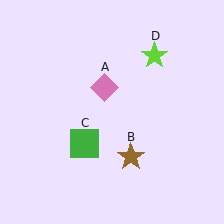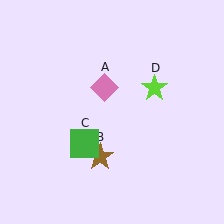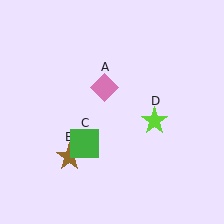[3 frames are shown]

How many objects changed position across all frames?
2 objects changed position: brown star (object B), lime star (object D).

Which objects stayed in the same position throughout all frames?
Pink diamond (object A) and green square (object C) remained stationary.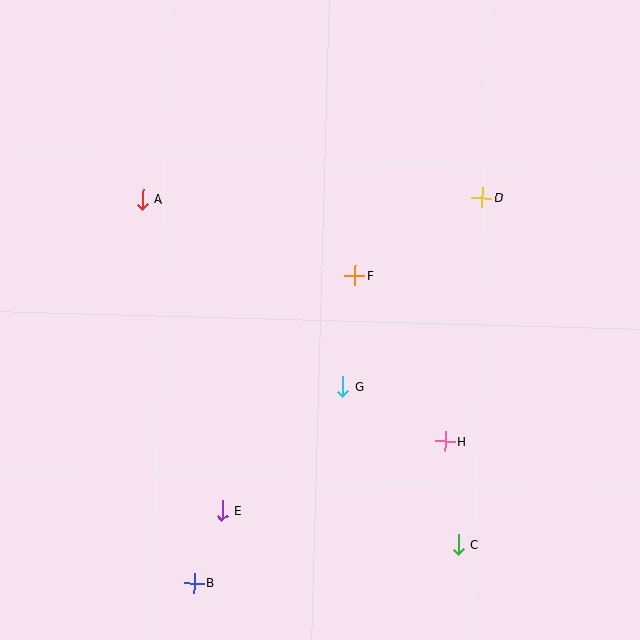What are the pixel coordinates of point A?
Point A is at (142, 199).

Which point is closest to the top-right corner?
Point D is closest to the top-right corner.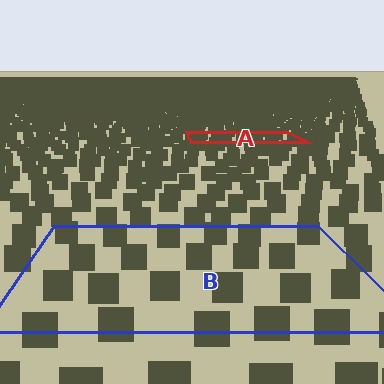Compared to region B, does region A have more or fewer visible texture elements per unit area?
Region A has more texture elements per unit area — they are packed more densely because it is farther away.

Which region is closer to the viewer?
Region B is closer. The texture elements there are larger and more spread out.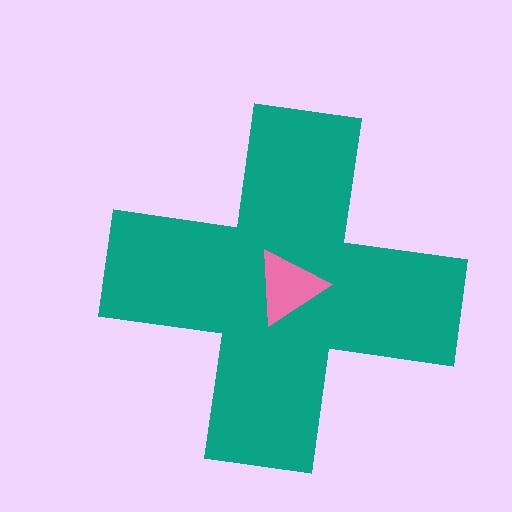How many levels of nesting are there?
2.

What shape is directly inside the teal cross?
The pink triangle.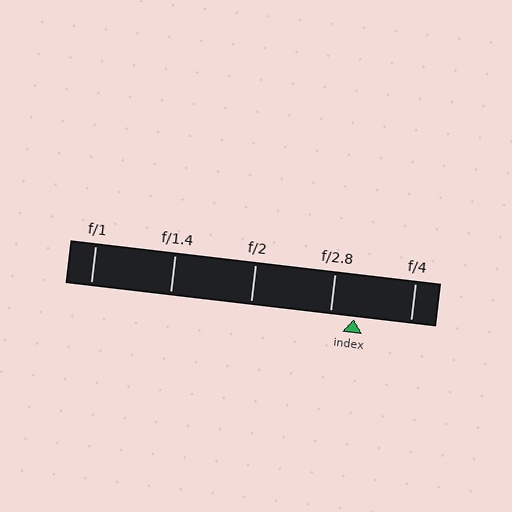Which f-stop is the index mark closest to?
The index mark is closest to f/2.8.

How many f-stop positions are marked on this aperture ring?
There are 5 f-stop positions marked.